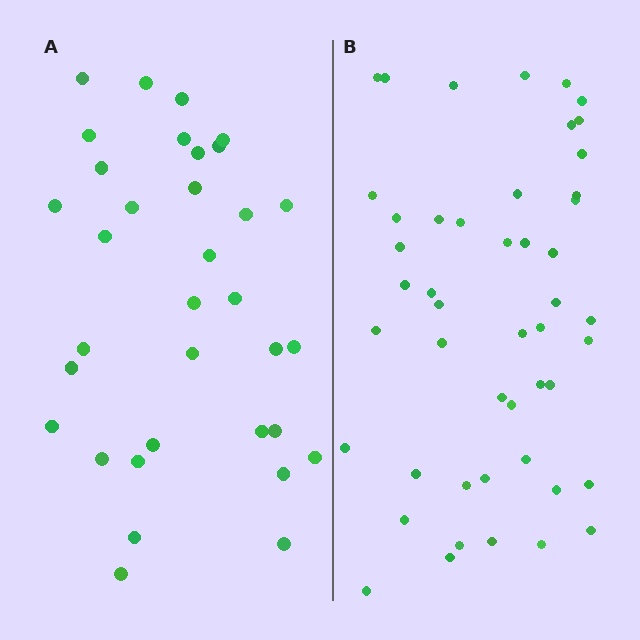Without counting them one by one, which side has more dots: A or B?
Region B (the right region) has more dots.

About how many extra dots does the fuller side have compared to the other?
Region B has approximately 15 more dots than region A.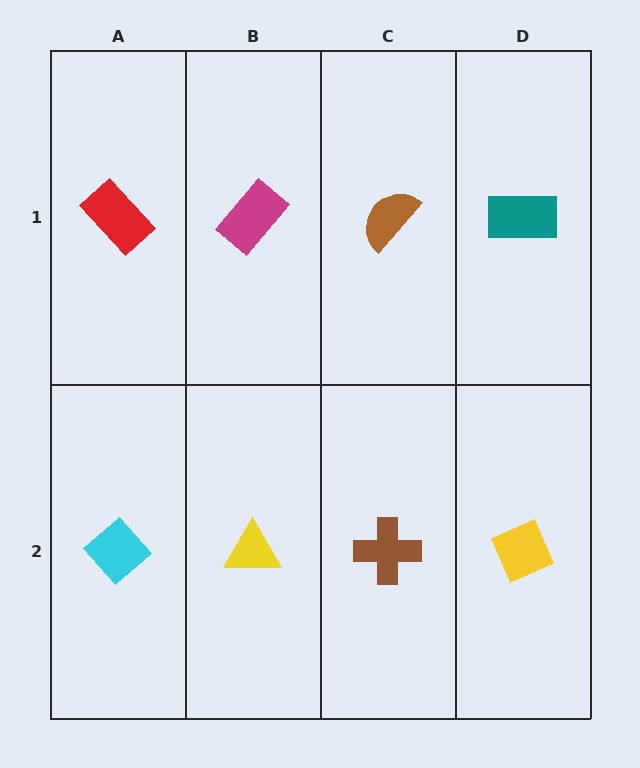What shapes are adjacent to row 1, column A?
A cyan diamond (row 2, column A), a magenta rectangle (row 1, column B).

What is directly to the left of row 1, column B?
A red rectangle.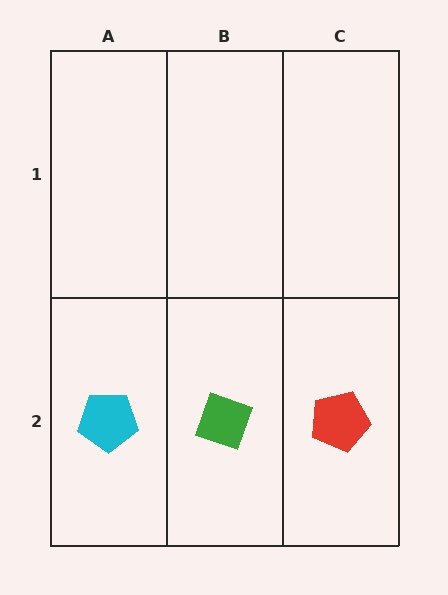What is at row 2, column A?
A cyan pentagon.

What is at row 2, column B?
A green diamond.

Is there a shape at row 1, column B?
No, that cell is empty.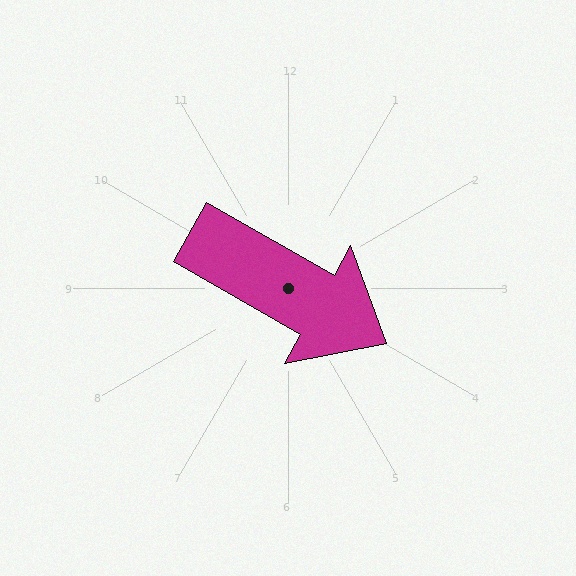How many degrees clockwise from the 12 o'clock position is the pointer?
Approximately 120 degrees.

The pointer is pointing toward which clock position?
Roughly 4 o'clock.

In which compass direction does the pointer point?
Southeast.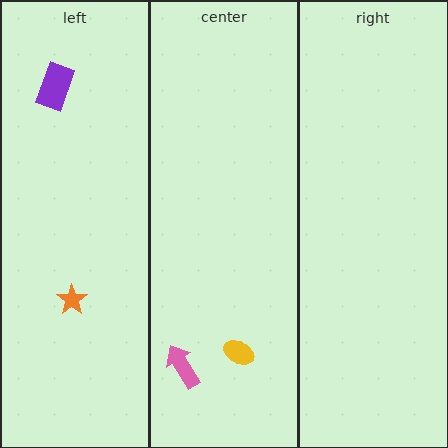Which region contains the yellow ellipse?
The center region.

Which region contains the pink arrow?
The center region.